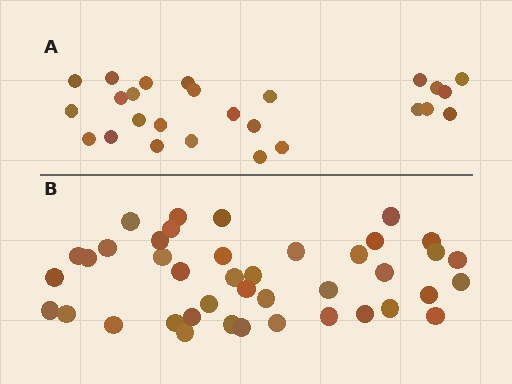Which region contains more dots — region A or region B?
Region B (the bottom region) has more dots.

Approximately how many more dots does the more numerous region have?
Region B has approximately 15 more dots than region A.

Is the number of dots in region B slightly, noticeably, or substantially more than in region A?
Region B has substantially more. The ratio is roughly 1.6 to 1.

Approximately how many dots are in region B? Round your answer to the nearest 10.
About 40 dots. (The exact count is 41, which rounds to 40.)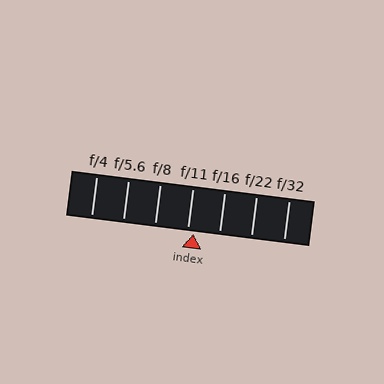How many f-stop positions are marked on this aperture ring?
There are 7 f-stop positions marked.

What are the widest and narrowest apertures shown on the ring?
The widest aperture shown is f/4 and the narrowest is f/32.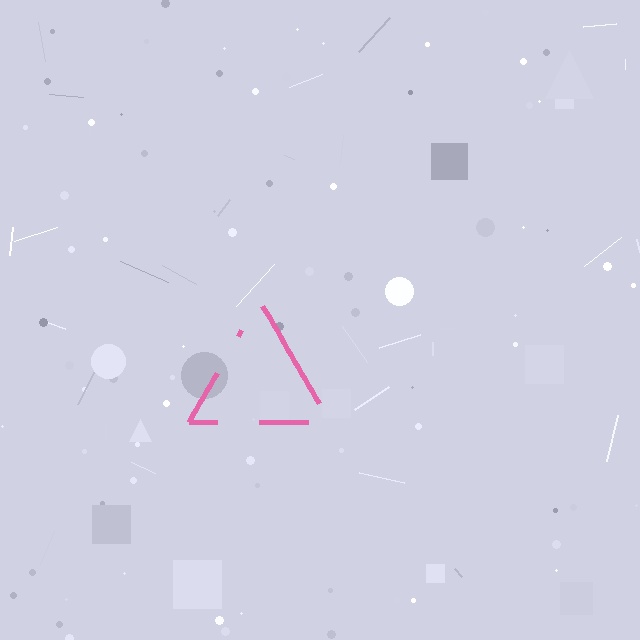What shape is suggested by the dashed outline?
The dashed outline suggests a triangle.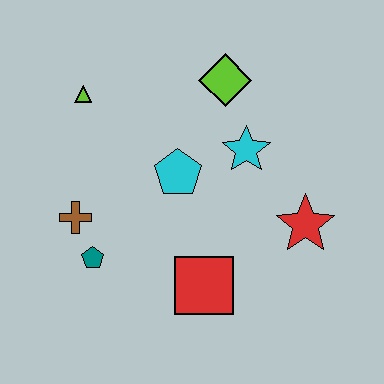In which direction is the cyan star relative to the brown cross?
The cyan star is to the right of the brown cross.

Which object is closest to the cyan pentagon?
The cyan star is closest to the cyan pentagon.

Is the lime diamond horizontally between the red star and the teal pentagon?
Yes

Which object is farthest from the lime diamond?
The teal pentagon is farthest from the lime diamond.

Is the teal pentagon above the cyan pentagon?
No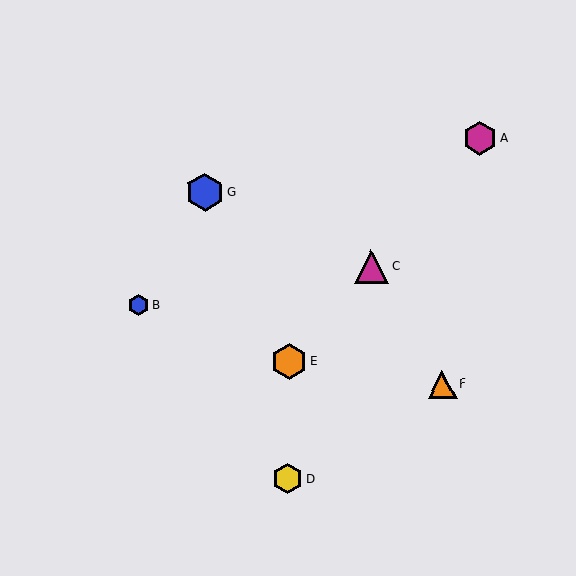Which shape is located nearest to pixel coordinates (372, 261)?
The magenta triangle (labeled C) at (371, 267) is nearest to that location.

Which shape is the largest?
The blue hexagon (labeled G) is the largest.